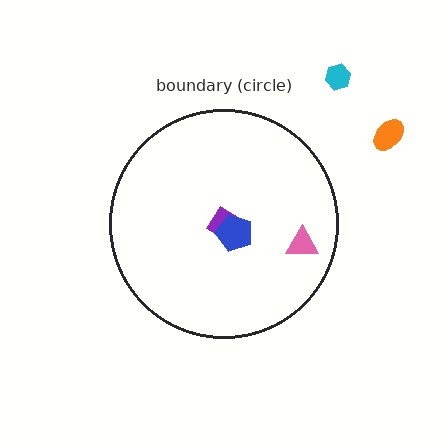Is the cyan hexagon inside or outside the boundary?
Outside.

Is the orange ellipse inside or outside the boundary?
Outside.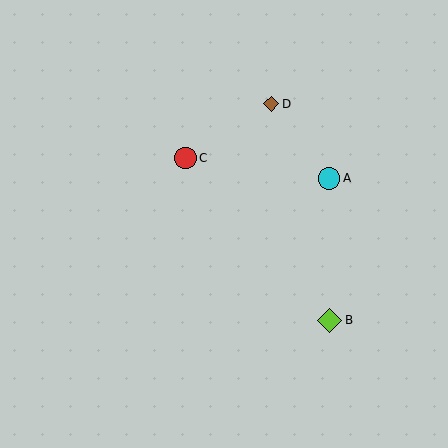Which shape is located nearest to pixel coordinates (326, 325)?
The lime diamond (labeled B) at (330, 320) is nearest to that location.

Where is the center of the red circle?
The center of the red circle is at (185, 158).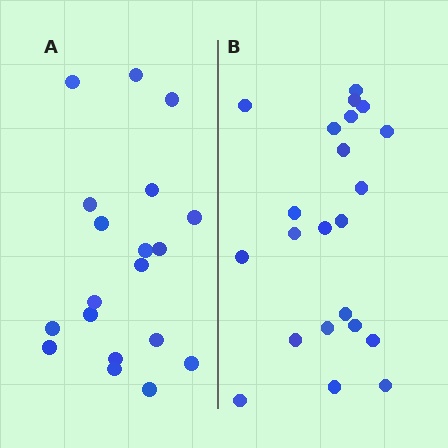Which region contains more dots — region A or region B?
Region B (the right region) has more dots.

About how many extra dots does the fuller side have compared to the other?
Region B has just a few more — roughly 2 or 3 more dots than region A.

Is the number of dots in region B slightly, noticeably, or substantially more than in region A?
Region B has only slightly more — the two regions are fairly close. The ratio is roughly 1.2 to 1.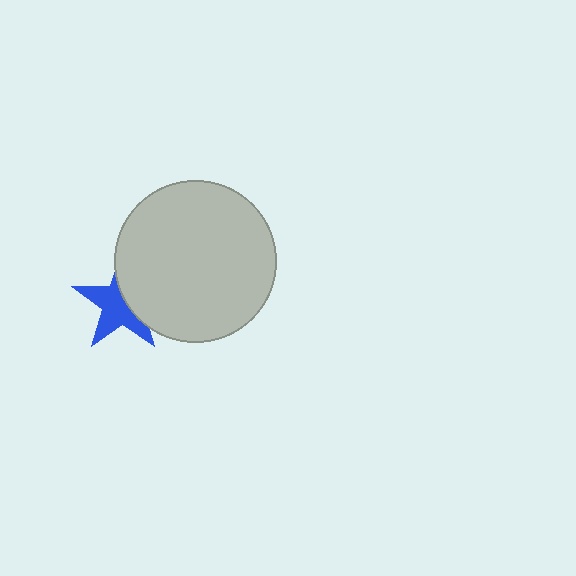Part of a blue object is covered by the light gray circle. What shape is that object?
It is a star.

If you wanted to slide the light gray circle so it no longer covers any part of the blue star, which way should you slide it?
Slide it right — that is the most direct way to separate the two shapes.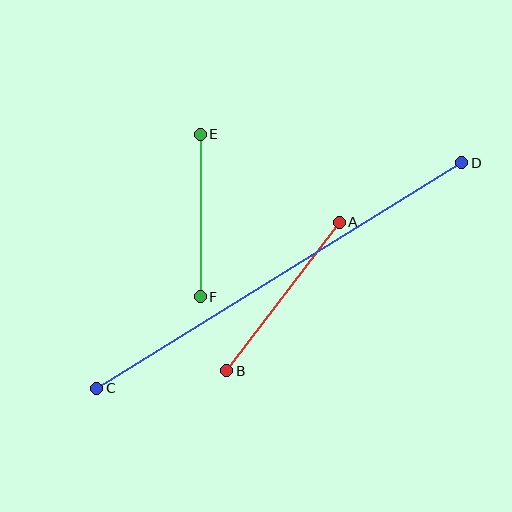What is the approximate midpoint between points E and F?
The midpoint is at approximately (200, 215) pixels.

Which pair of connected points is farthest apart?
Points C and D are farthest apart.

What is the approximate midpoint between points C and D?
The midpoint is at approximately (279, 275) pixels.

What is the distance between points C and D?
The distance is approximately 429 pixels.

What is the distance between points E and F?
The distance is approximately 162 pixels.